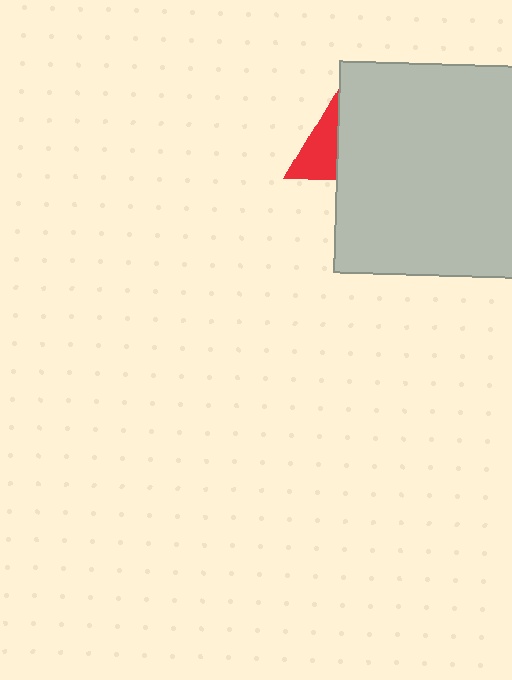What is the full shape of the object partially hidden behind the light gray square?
The partially hidden object is a red triangle.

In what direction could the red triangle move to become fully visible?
The red triangle could move left. That would shift it out from behind the light gray square entirely.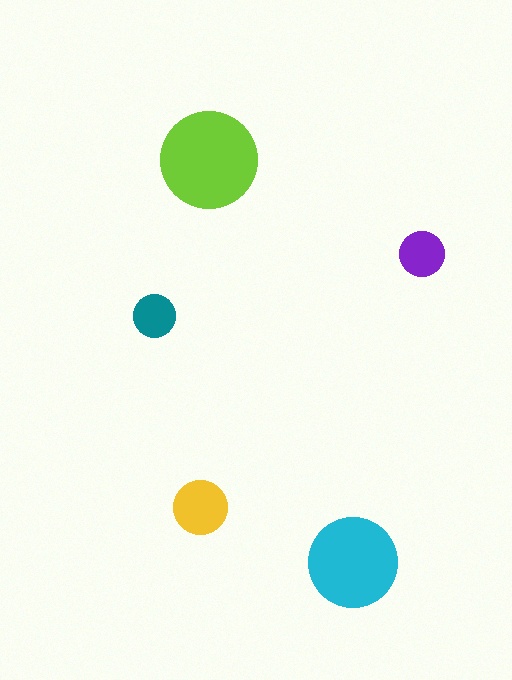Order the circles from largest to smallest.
the lime one, the cyan one, the yellow one, the purple one, the teal one.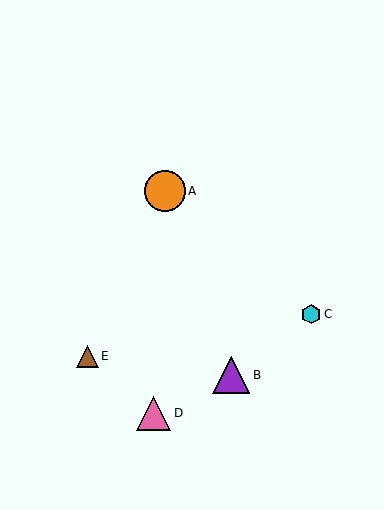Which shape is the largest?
The orange circle (labeled A) is the largest.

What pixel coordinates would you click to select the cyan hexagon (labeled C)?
Click at (311, 314) to select the cyan hexagon C.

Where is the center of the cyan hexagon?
The center of the cyan hexagon is at (311, 314).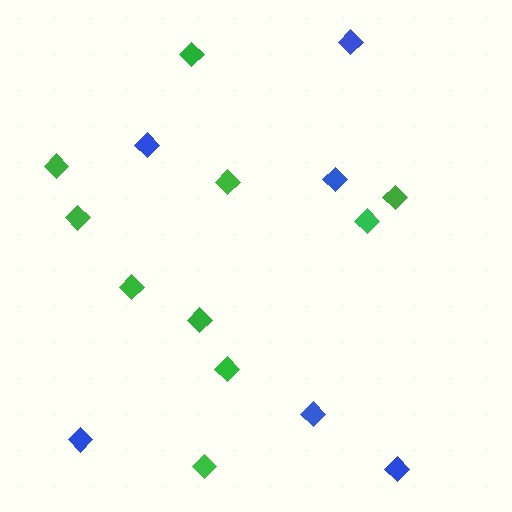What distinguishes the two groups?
There are 2 groups: one group of green diamonds (10) and one group of blue diamonds (6).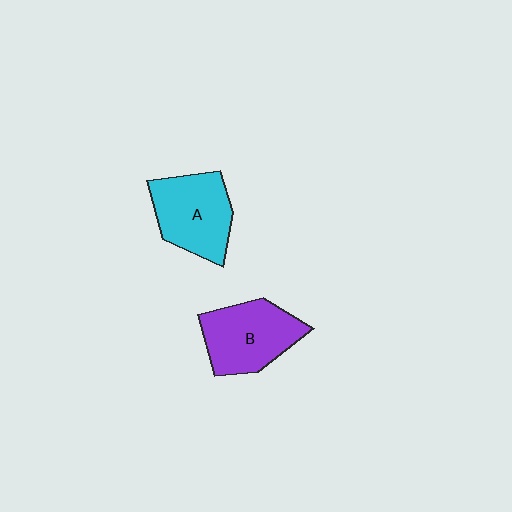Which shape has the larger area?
Shape B (purple).